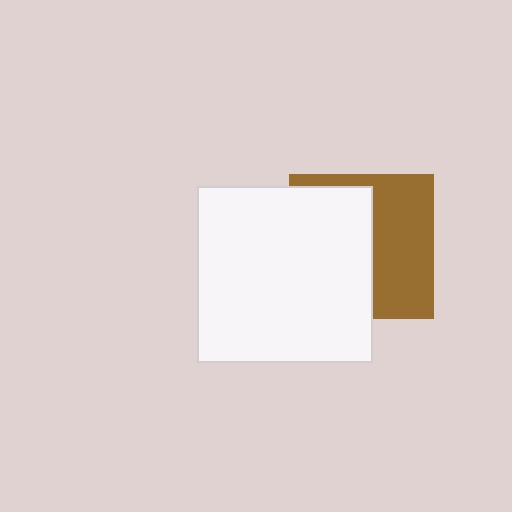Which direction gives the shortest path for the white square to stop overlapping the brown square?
Moving left gives the shortest separation.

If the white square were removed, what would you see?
You would see the complete brown square.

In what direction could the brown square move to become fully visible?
The brown square could move right. That would shift it out from behind the white square entirely.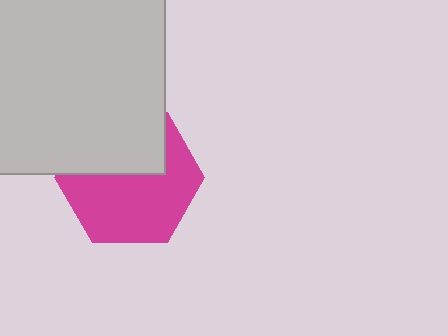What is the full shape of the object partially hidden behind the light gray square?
The partially hidden object is a magenta hexagon.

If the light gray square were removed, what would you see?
You would see the complete magenta hexagon.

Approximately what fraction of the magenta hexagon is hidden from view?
Roughly 39% of the magenta hexagon is hidden behind the light gray square.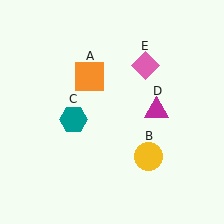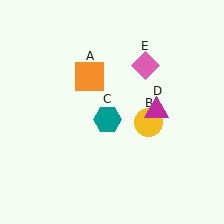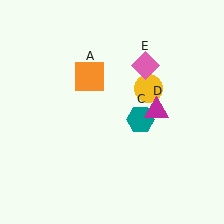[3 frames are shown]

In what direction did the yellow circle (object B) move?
The yellow circle (object B) moved up.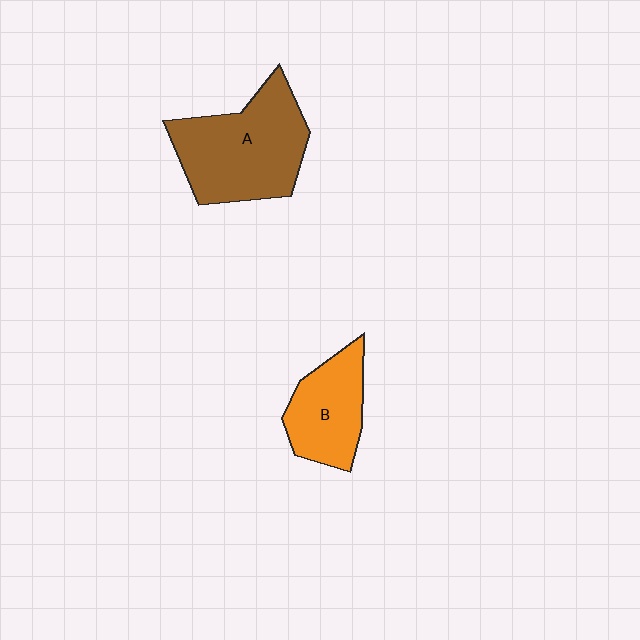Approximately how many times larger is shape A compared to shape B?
Approximately 1.6 times.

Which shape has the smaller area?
Shape B (orange).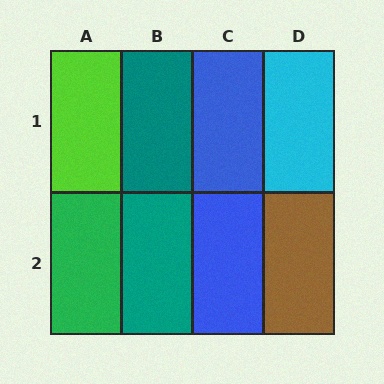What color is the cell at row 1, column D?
Cyan.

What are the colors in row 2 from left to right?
Green, teal, blue, brown.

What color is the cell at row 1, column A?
Lime.